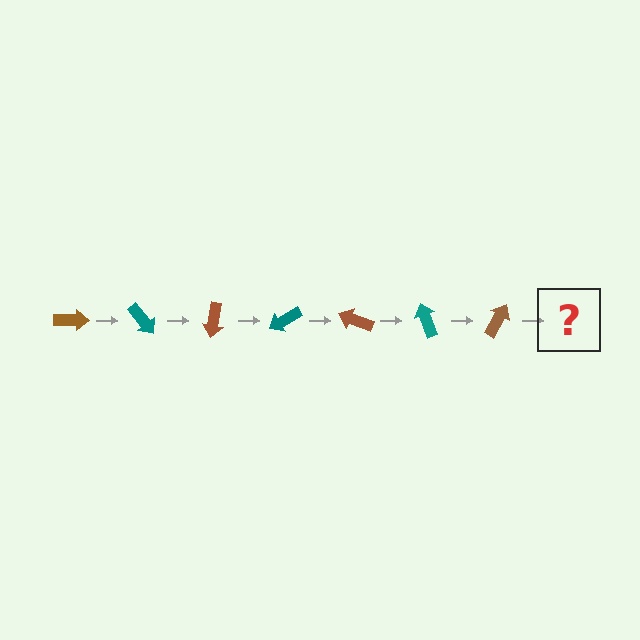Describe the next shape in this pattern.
It should be a teal arrow, rotated 350 degrees from the start.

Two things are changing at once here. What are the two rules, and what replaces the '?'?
The two rules are that it rotates 50 degrees each step and the color cycles through brown and teal. The '?' should be a teal arrow, rotated 350 degrees from the start.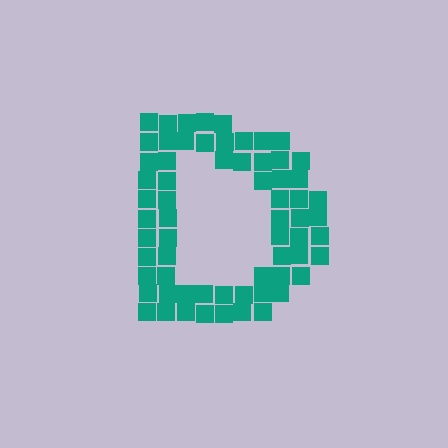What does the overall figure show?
The overall figure shows the letter D.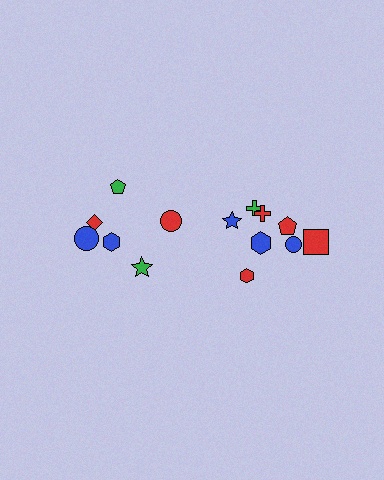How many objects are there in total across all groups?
There are 14 objects.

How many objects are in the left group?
There are 6 objects.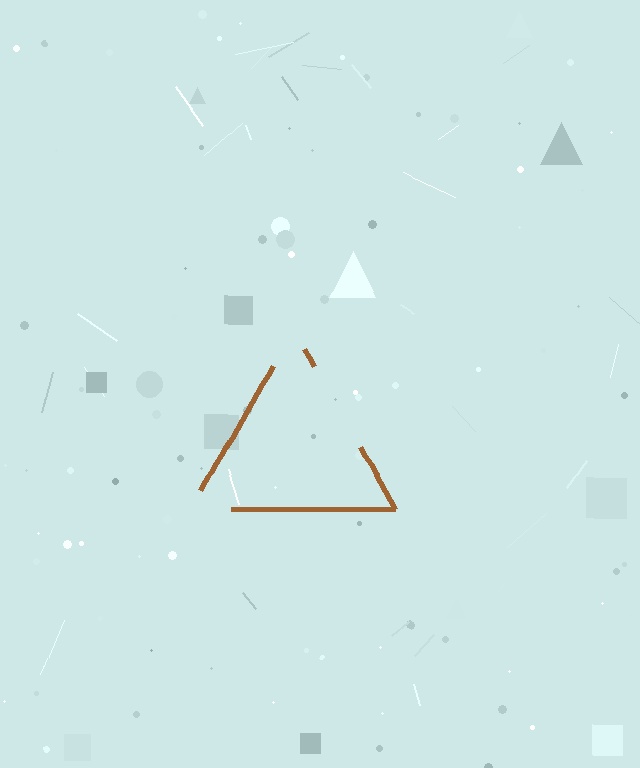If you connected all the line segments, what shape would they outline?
They would outline a triangle.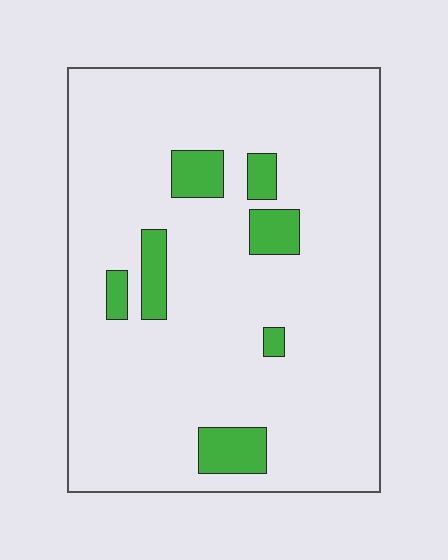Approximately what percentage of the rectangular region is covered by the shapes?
Approximately 10%.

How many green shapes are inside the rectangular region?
7.